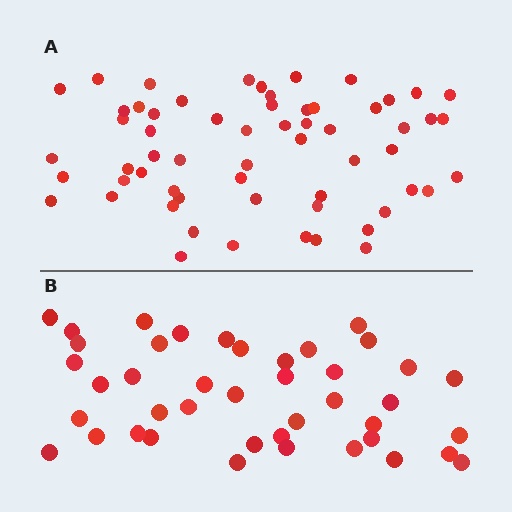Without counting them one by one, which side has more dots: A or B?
Region A (the top region) has more dots.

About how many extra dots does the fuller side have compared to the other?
Region A has approximately 20 more dots than region B.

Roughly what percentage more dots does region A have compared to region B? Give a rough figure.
About 45% more.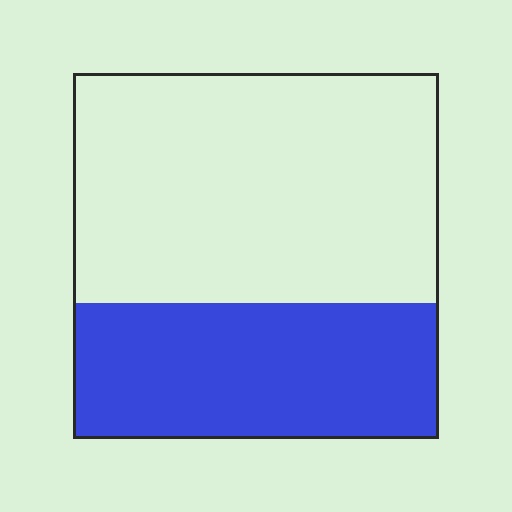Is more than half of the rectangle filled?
No.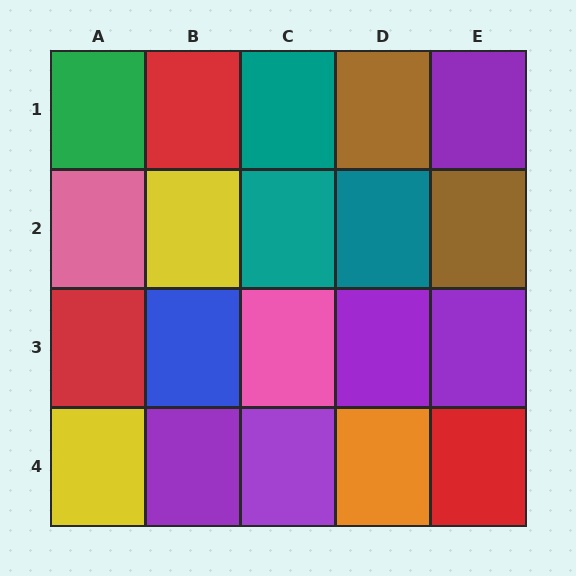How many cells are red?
3 cells are red.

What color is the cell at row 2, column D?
Teal.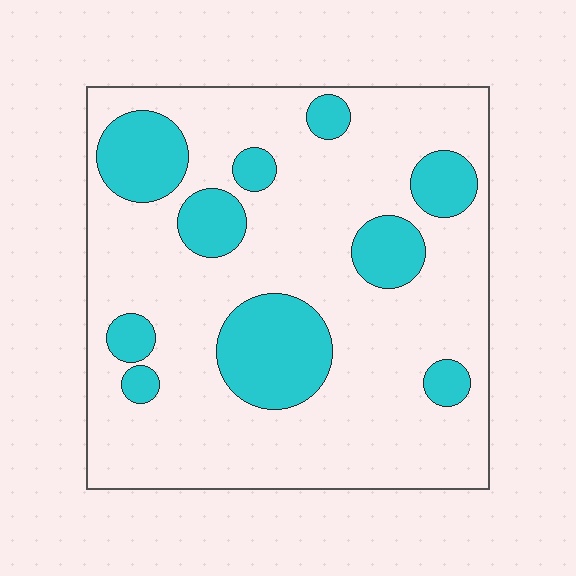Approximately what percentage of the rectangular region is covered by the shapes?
Approximately 25%.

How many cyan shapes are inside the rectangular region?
10.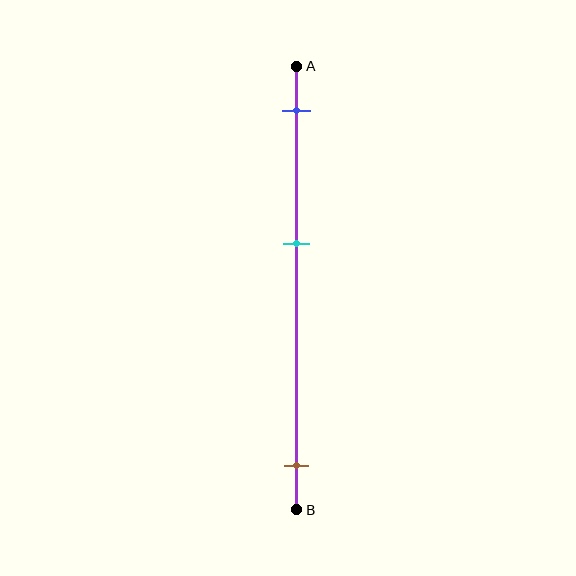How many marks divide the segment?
There are 3 marks dividing the segment.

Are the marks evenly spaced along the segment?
No, the marks are not evenly spaced.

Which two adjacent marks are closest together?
The blue and cyan marks are the closest adjacent pair.